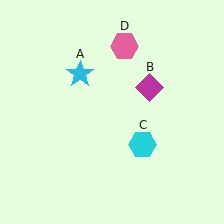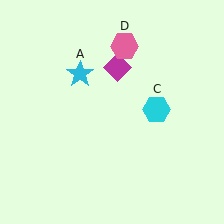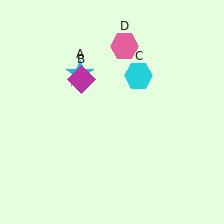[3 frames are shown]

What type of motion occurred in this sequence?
The magenta diamond (object B), cyan hexagon (object C) rotated counterclockwise around the center of the scene.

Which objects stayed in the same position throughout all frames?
Cyan star (object A) and pink hexagon (object D) remained stationary.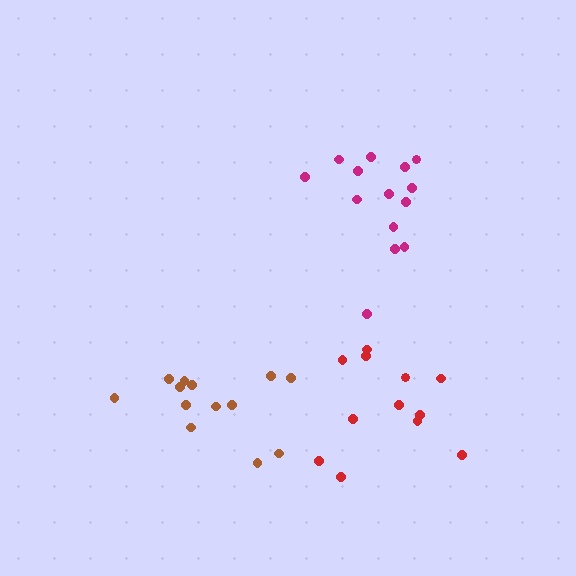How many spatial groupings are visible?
There are 3 spatial groupings.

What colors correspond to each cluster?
The clusters are colored: magenta, red, brown.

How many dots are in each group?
Group 1: 14 dots, Group 2: 12 dots, Group 3: 14 dots (40 total).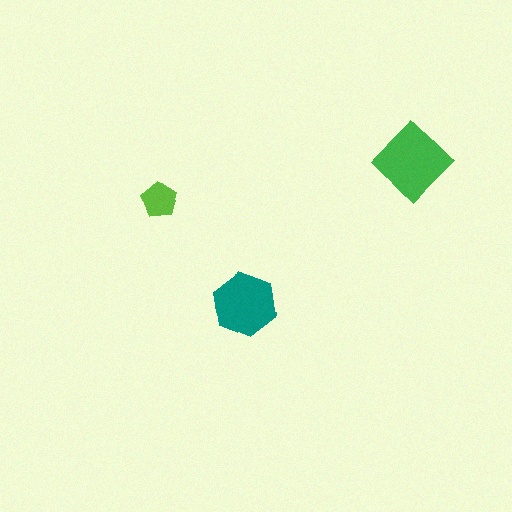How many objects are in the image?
There are 3 objects in the image.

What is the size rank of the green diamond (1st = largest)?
1st.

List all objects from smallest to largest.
The lime pentagon, the teal hexagon, the green diamond.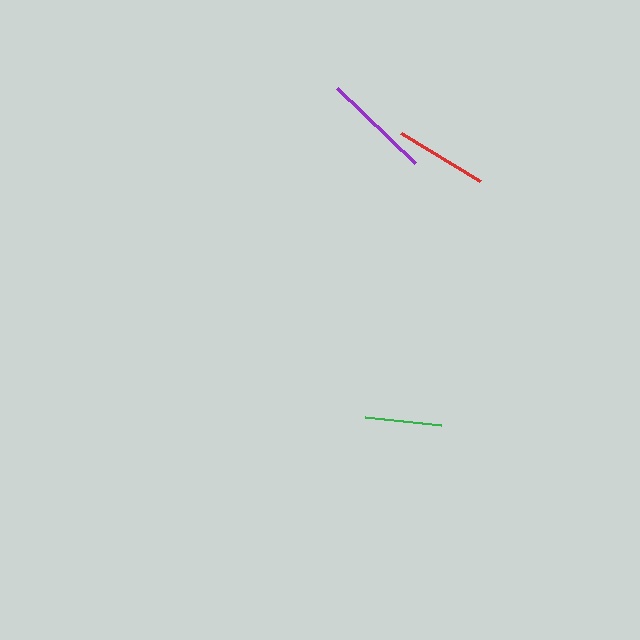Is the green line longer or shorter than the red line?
The red line is longer than the green line.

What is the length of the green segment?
The green segment is approximately 76 pixels long.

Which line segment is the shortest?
The green line is the shortest at approximately 76 pixels.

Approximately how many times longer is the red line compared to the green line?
The red line is approximately 1.2 times the length of the green line.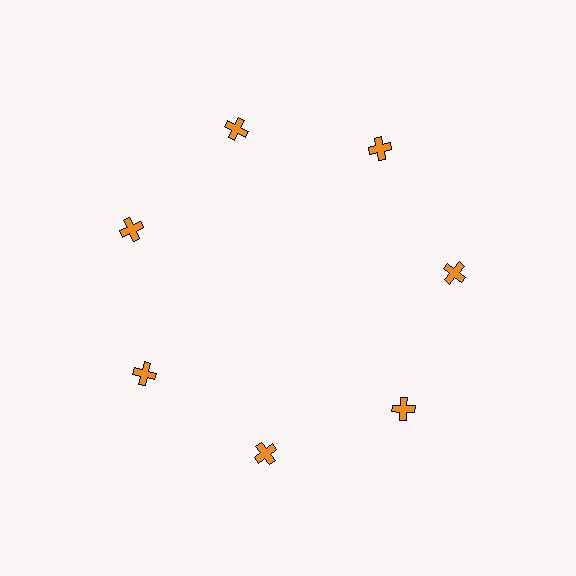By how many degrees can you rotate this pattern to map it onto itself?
The pattern maps onto itself every 51 degrees of rotation.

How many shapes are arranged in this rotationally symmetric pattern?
There are 7 shapes, arranged in 7 groups of 1.